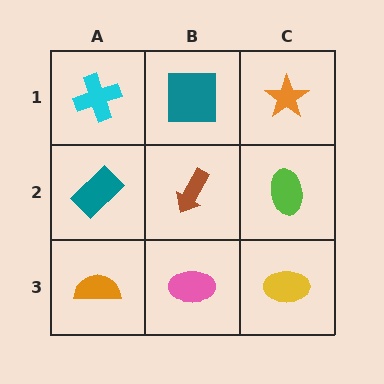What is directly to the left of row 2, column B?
A teal rectangle.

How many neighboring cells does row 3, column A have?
2.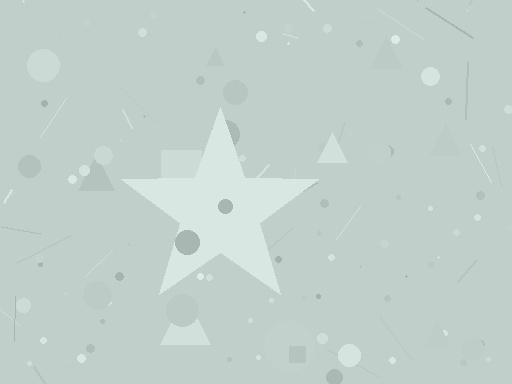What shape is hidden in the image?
A star is hidden in the image.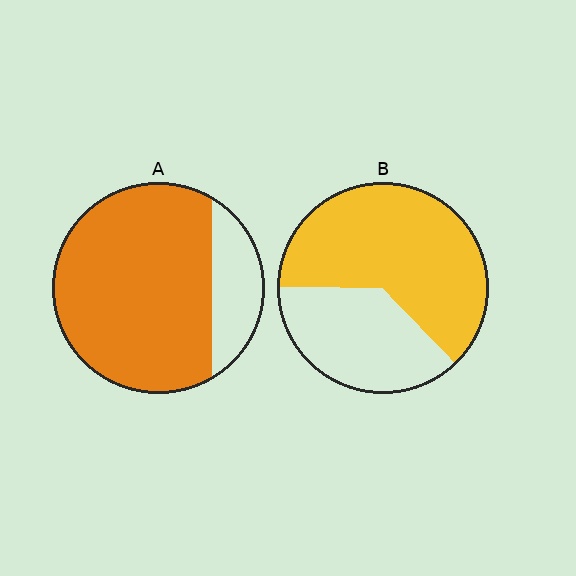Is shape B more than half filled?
Yes.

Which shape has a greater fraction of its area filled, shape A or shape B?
Shape A.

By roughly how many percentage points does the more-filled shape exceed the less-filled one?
By roughly 20 percentage points (A over B).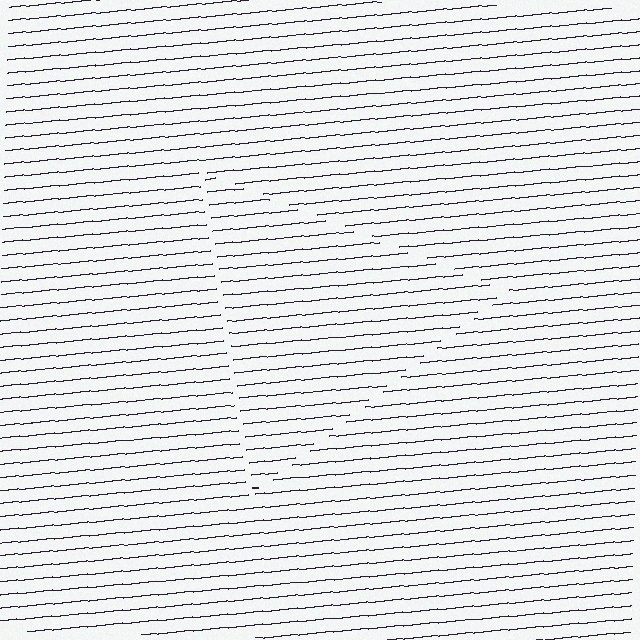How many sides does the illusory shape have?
3 sides — the line-ends trace a triangle.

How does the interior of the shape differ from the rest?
The interior of the shape contains the same grating, shifted by half a period — the contour is defined by the phase discontinuity where line-ends from the inner and outer gratings abut.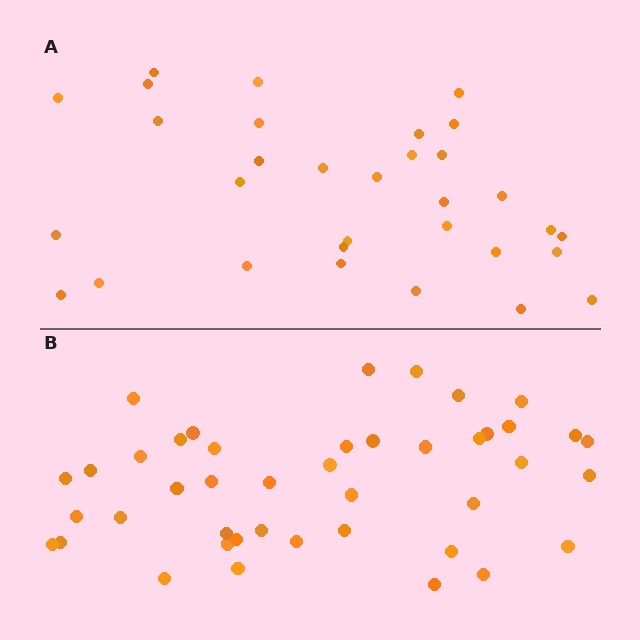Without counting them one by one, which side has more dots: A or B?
Region B (the bottom region) has more dots.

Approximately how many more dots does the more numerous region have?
Region B has roughly 12 or so more dots than region A.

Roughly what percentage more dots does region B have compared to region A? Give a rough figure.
About 35% more.